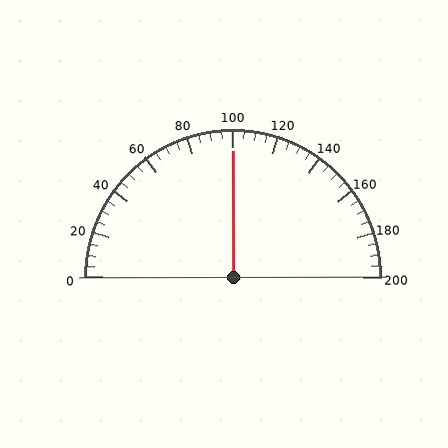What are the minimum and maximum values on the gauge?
The gauge ranges from 0 to 200.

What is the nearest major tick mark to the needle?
The nearest major tick mark is 100.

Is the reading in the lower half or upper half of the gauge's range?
The reading is in the upper half of the range (0 to 200).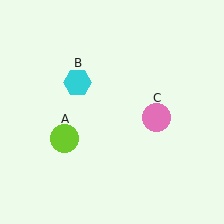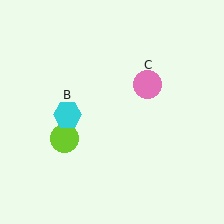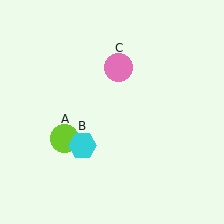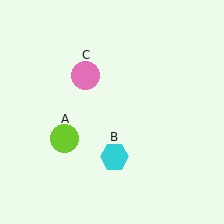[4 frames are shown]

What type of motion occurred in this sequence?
The cyan hexagon (object B), pink circle (object C) rotated counterclockwise around the center of the scene.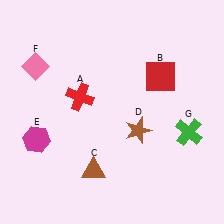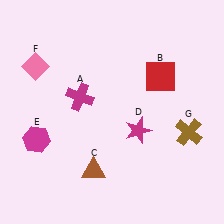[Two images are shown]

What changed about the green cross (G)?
In Image 1, G is green. In Image 2, it changed to brown.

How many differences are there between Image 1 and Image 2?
There are 3 differences between the two images.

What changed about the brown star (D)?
In Image 1, D is brown. In Image 2, it changed to magenta.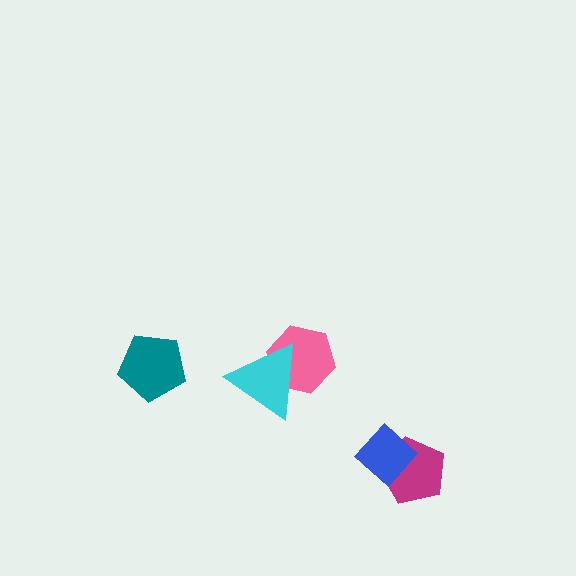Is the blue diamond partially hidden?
No, no other shape covers it.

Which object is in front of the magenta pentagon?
The blue diamond is in front of the magenta pentagon.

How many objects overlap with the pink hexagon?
1 object overlaps with the pink hexagon.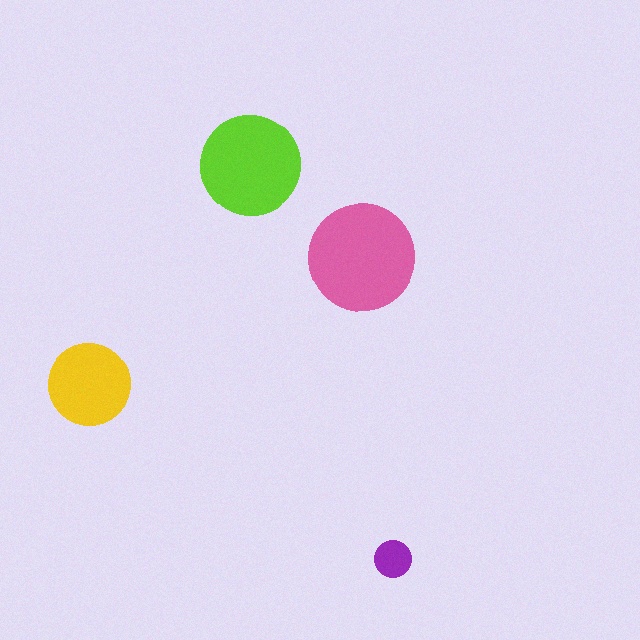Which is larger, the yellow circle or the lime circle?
The lime one.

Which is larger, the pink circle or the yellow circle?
The pink one.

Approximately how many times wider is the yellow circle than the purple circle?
About 2 times wider.